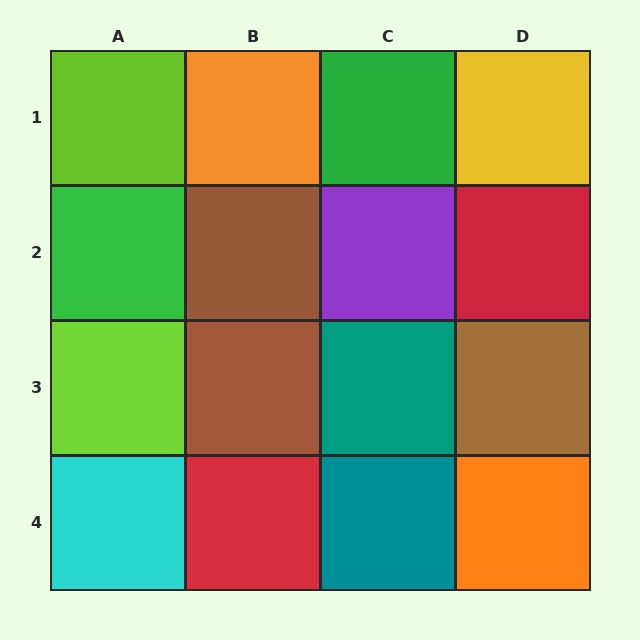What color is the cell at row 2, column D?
Red.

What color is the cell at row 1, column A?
Lime.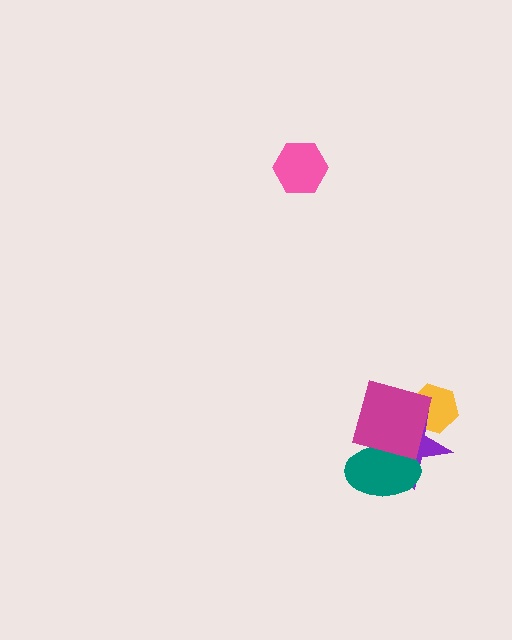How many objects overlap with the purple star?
3 objects overlap with the purple star.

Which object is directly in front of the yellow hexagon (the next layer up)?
The purple star is directly in front of the yellow hexagon.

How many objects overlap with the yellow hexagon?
2 objects overlap with the yellow hexagon.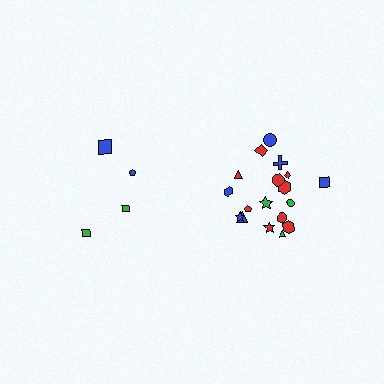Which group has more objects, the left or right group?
The right group.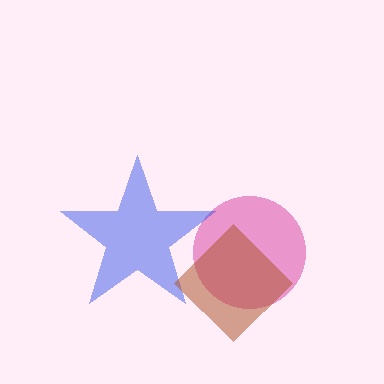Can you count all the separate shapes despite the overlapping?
Yes, there are 3 separate shapes.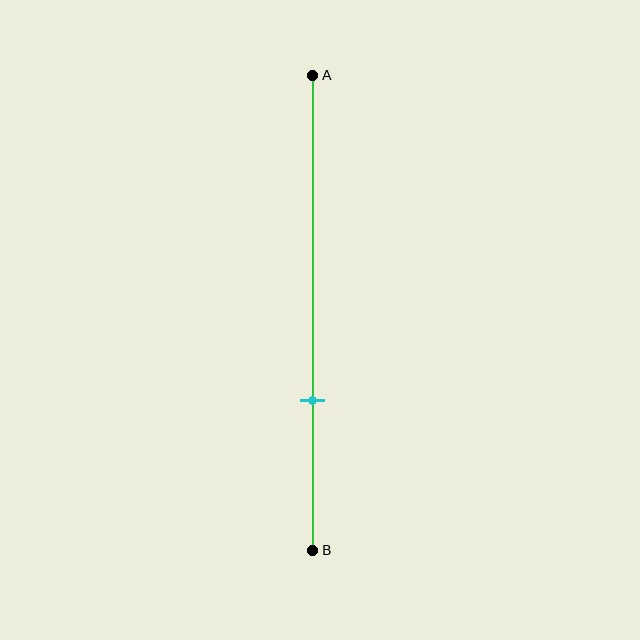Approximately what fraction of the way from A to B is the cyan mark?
The cyan mark is approximately 70% of the way from A to B.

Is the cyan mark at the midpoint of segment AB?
No, the mark is at about 70% from A, not at the 50% midpoint.